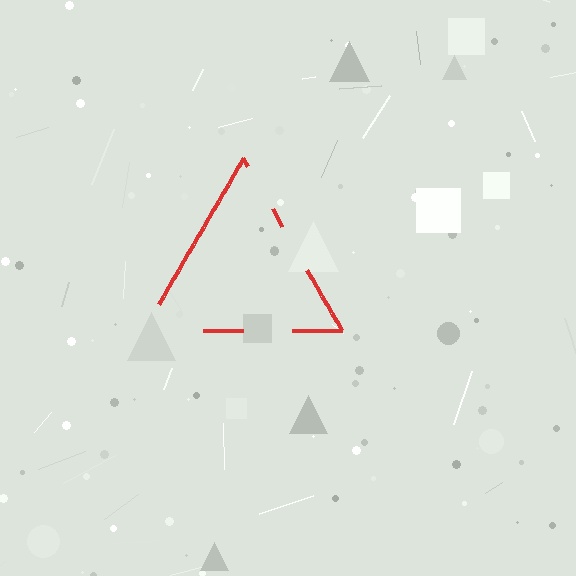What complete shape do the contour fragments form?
The contour fragments form a triangle.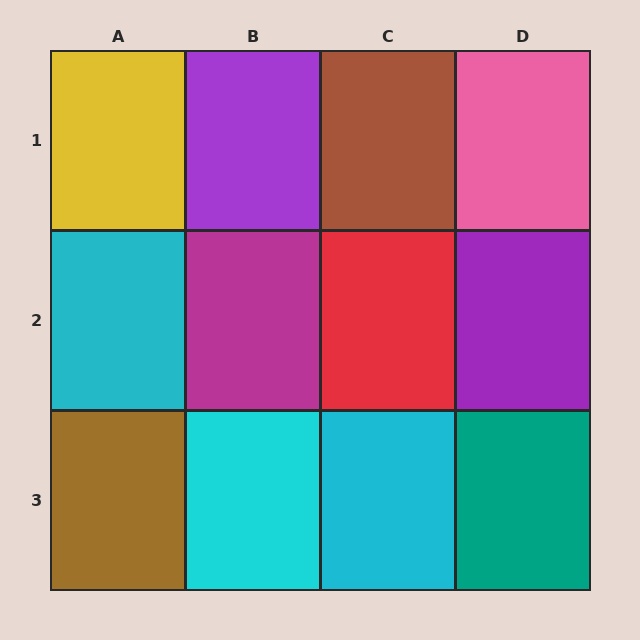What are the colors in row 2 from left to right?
Cyan, magenta, red, purple.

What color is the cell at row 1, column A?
Yellow.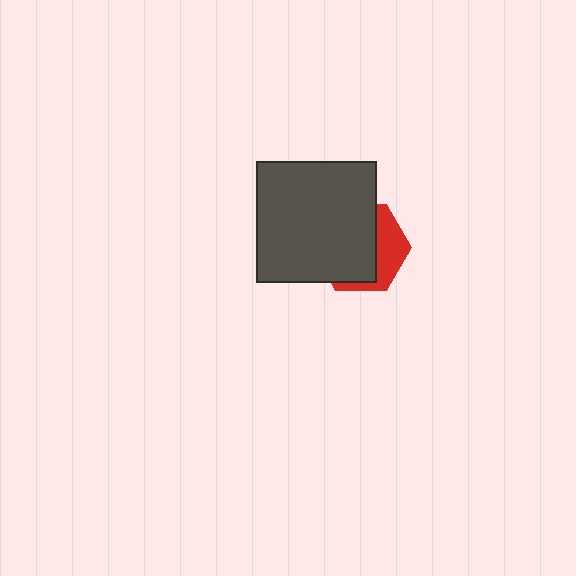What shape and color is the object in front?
The object in front is a dark gray rectangle.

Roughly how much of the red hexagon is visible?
A small part of it is visible (roughly 34%).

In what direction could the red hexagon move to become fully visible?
The red hexagon could move toward the lower-right. That would shift it out from behind the dark gray rectangle entirely.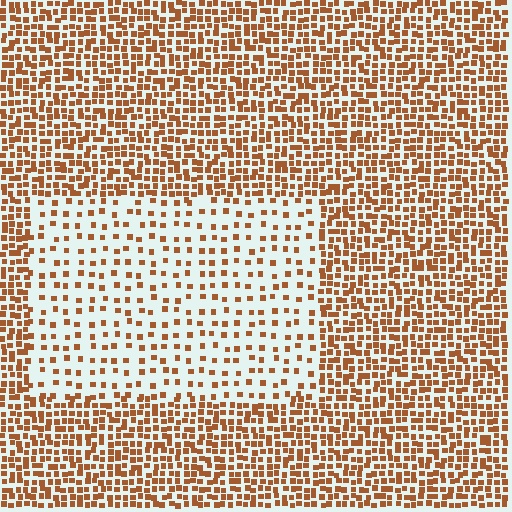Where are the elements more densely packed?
The elements are more densely packed outside the rectangle boundary.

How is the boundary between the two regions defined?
The boundary is defined by a change in element density (approximately 2.6x ratio). All elements are the same color, size, and shape.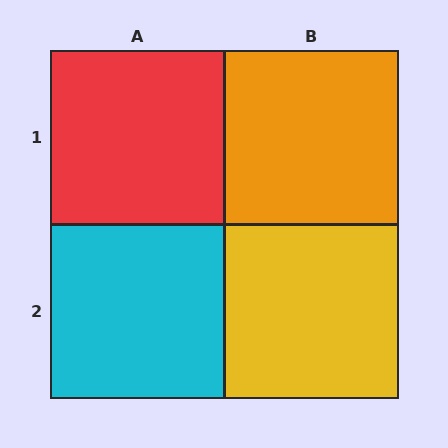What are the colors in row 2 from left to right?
Cyan, yellow.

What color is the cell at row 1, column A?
Red.